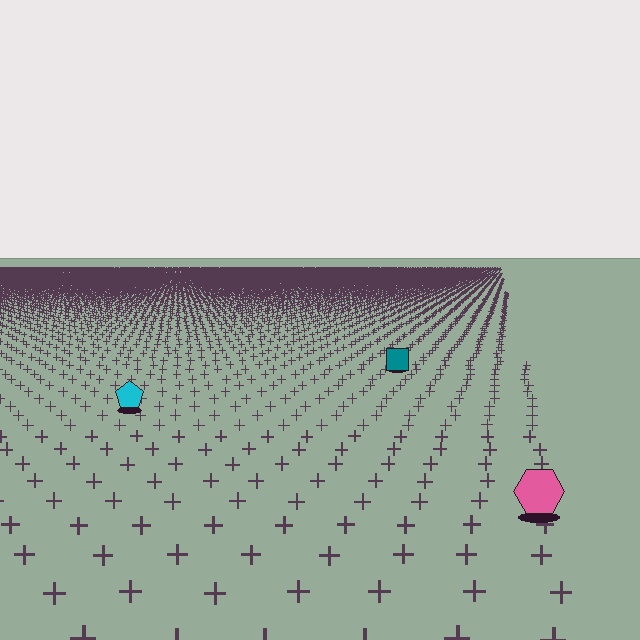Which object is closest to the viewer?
The pink hexagon is closest. The texture marks near it are larger and more spread out.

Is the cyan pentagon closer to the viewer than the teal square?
Yes. The cyan pentagon is closer — you can tell from the texture gradient: the ground texture is coarser near it.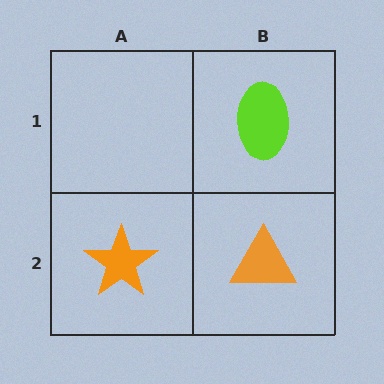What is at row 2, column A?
An orange star.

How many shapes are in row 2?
2 shapes.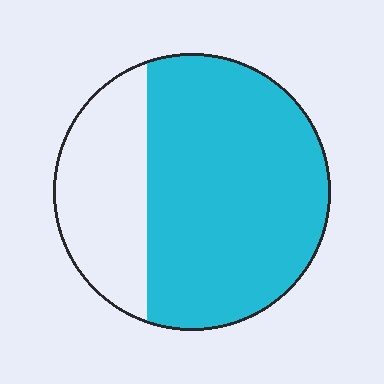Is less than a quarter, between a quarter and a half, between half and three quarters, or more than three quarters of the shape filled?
Between half and three quarters.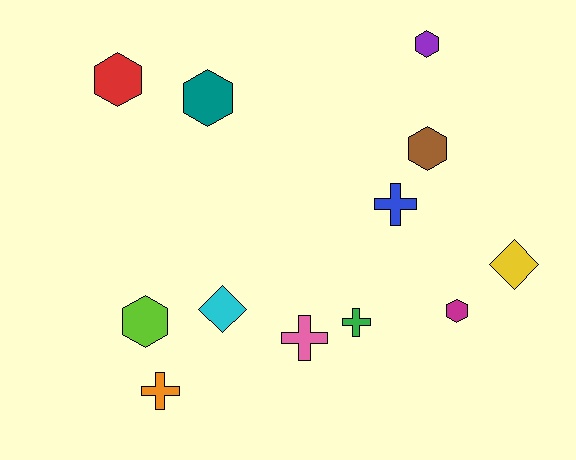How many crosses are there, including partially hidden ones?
There are 4 crosses.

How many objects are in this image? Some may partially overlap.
There are 12 objects.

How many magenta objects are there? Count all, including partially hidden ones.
There is 1 magenta object.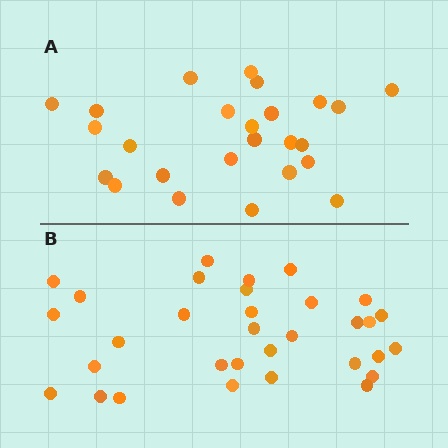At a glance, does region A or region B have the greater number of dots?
Region B (the bottom region) has more dots.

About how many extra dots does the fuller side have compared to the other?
Region B has roughly 8 or so more dots than region A.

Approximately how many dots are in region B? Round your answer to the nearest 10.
About 30 dots. (The exact count is 32, which rounds to 30.)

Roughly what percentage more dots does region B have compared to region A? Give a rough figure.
About 30% more.